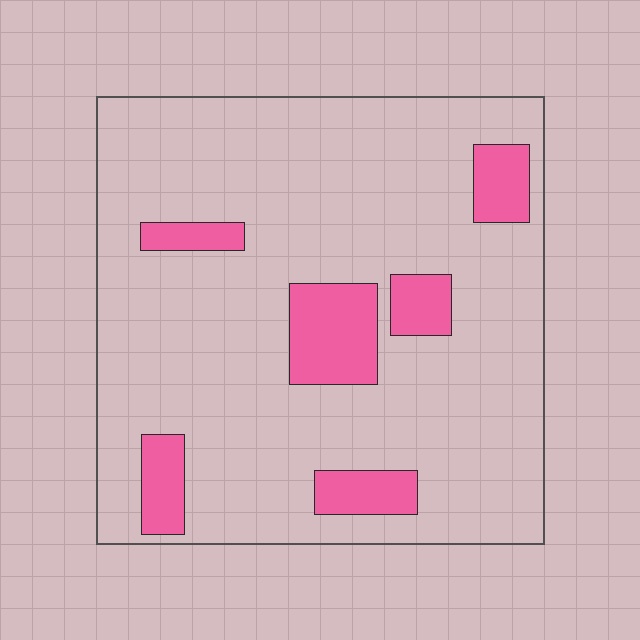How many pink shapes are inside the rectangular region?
6.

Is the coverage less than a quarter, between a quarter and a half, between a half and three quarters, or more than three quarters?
Less than a quarter.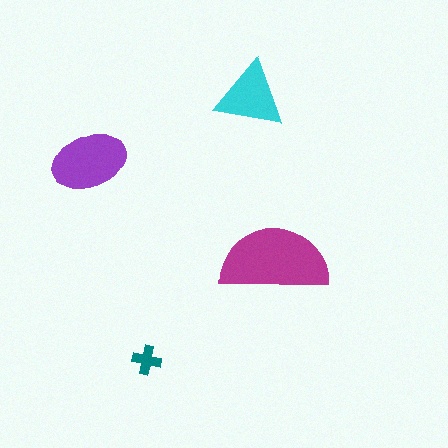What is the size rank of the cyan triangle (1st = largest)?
3rd.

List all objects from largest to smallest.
The magenta semicircle, the purple ellipse, the cyan triangle, the teal cross.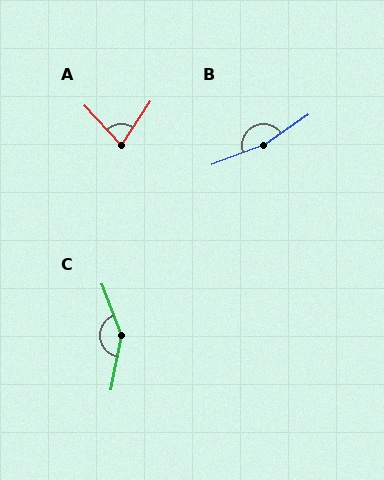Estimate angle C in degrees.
Approximately 149 degrees.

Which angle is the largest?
B, at approximately 166 degrees.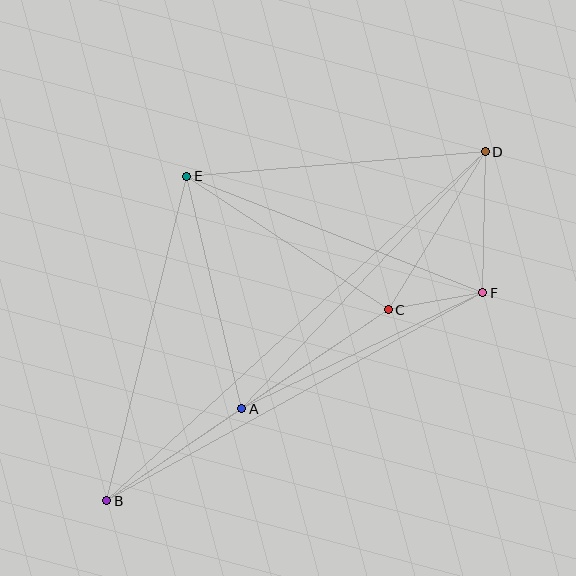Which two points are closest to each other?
Points C and F are closest to each other.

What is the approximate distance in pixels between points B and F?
The distance between B and F is approximately 430 pixels.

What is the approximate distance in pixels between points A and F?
The distance between A and F is approximately 268 pixels.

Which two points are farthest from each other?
Points B and D are farthest from each other.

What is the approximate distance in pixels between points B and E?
The distance between B and E is approximately 334 pixels.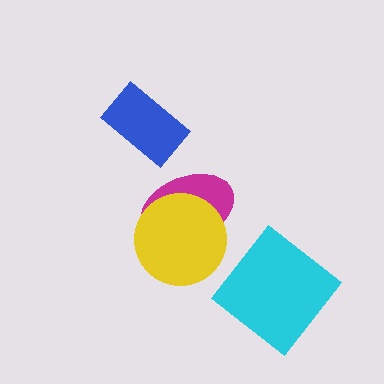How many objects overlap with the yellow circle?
1 object overlaps with the yellow circle.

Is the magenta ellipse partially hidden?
Yes, it is partially covered by another shape.